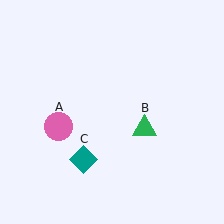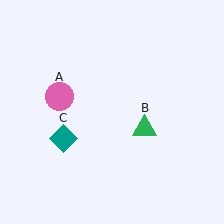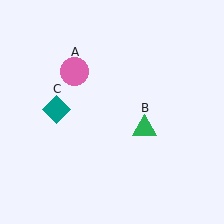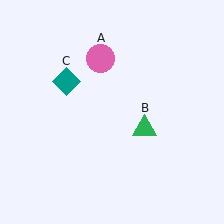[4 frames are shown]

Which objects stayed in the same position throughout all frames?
Green triangle (object B) remained stationary.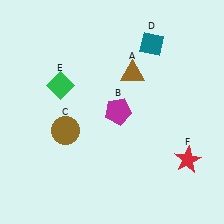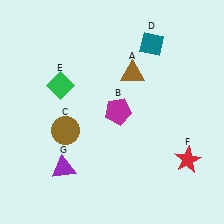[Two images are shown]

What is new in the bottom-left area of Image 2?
A purple triangle (G) was added in the bottom-left area of Image 2.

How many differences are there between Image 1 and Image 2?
There is 1 difference between the two images.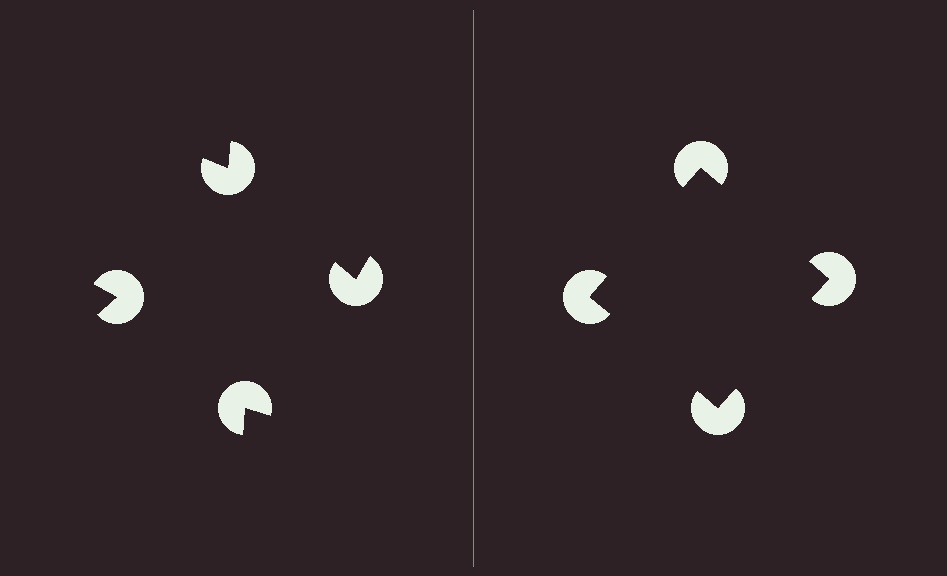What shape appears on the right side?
An illusory square.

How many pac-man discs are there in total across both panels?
8 — 4 on each side.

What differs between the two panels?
The pac-man discs are positioned identically on both sides; only the wedge orientations differ. On the right they align to a square; on the left they are misaligned.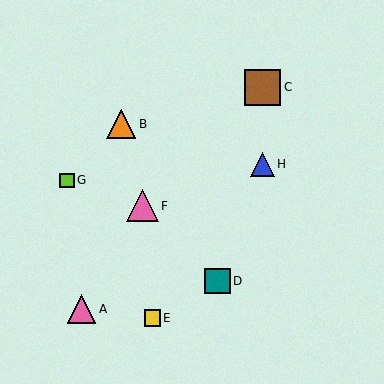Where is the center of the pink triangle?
The center of the pink triangle is at (81, 309).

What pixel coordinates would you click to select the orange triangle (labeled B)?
Click at (121, 124) to select the orange triangle B.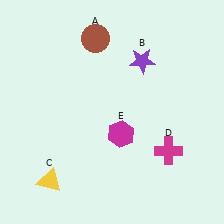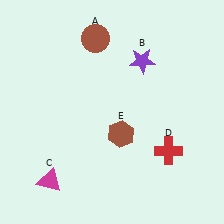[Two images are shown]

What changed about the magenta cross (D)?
In Image 1, D is magenta. In Image 2, it changed to red.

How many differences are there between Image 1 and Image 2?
There are 3 differences between the two images.